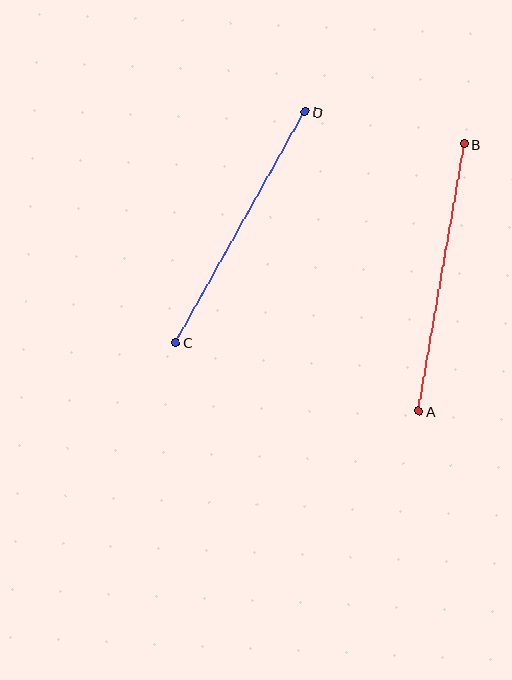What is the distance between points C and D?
The distance is approximately 265 pixels.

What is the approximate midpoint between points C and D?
The midpoint is at approximately (241, 227) pixels.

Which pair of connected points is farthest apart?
Points A and B are farthest apart.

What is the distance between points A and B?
The distance is approximately 271 pixels.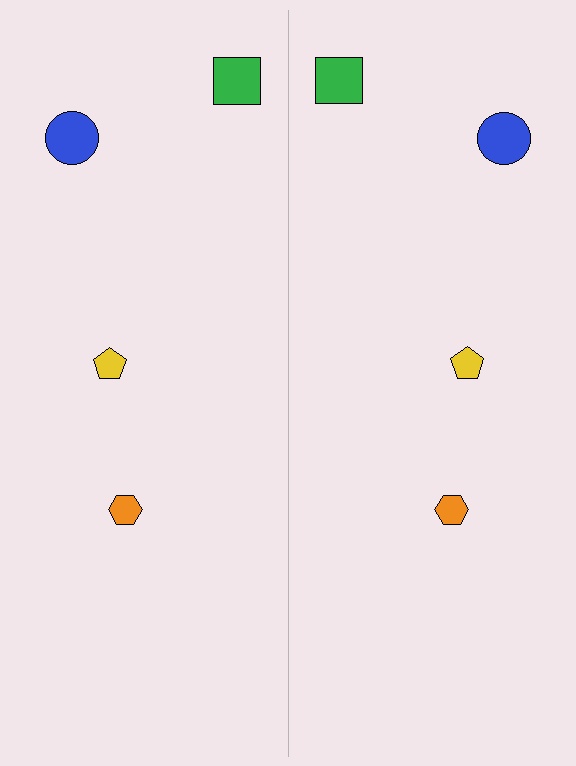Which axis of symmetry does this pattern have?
The pattern has a vertical axis of symmetry running through the center of the image.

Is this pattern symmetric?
Yes, this pattern has bilateral (reflection) symmetry.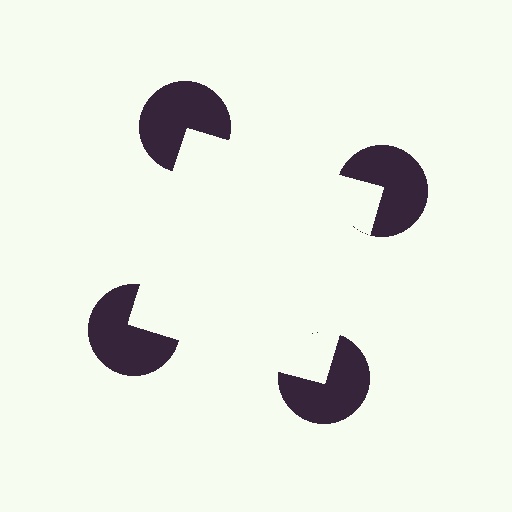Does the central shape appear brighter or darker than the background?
It typically appears slightly brighter than the background, even though no actual brightness change is drawn.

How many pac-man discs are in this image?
There are 4 — one at each vertex of the illusory square.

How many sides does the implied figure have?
4 sides.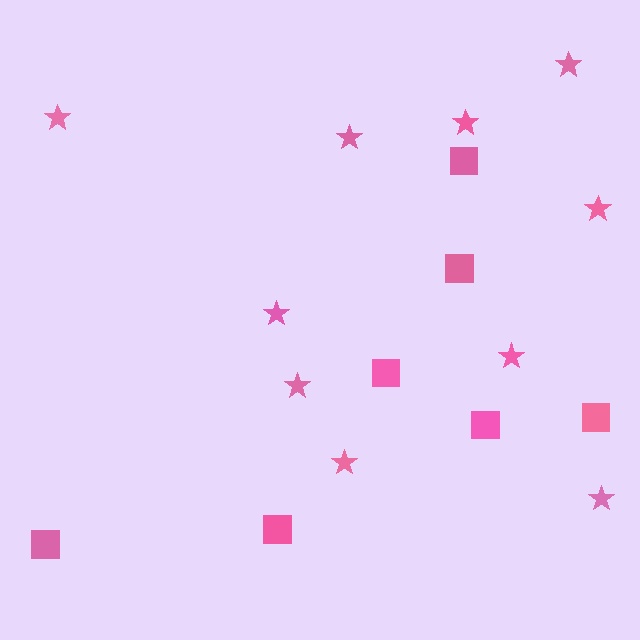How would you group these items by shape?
There are 2 groups: one group of squares (7) and one group of stars (10).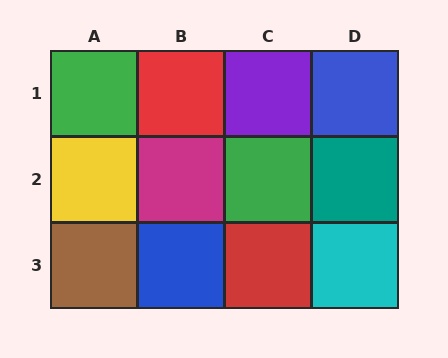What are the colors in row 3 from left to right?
Brown, blue, red, cyan.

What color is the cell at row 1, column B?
Red.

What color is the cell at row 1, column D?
Blue.